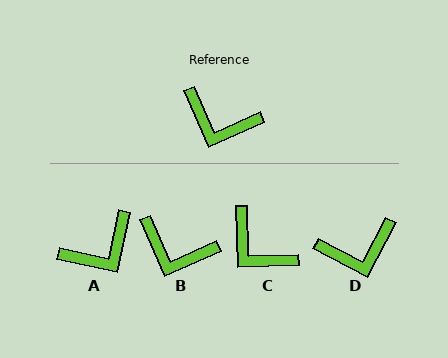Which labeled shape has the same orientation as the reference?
B.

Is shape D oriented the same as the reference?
No, it is off by about 38 degrees.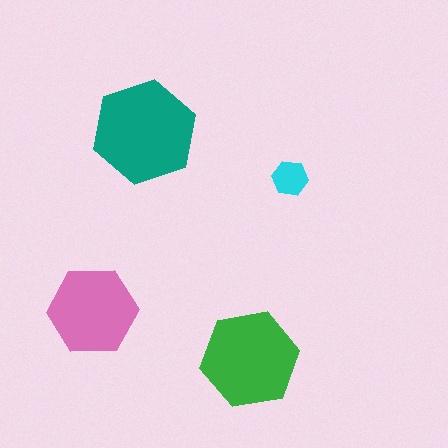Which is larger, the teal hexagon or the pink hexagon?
The teal one.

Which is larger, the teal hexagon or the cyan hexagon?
The teal one.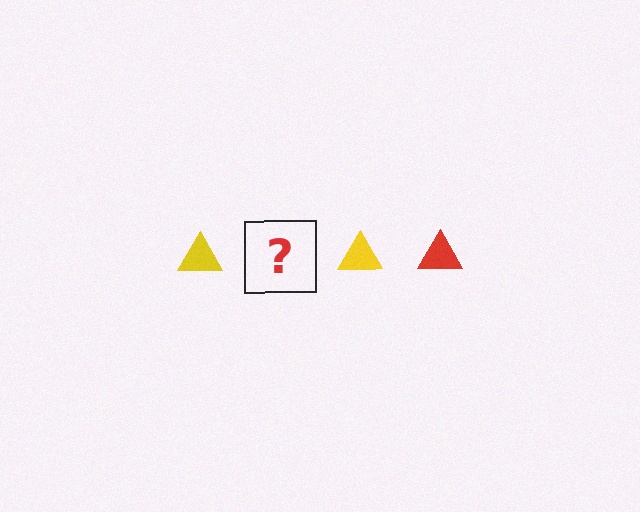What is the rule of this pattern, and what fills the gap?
The rule is that the pattern cycles through yellow, red triangles. The gap should be filled with a red triangle.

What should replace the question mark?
The question mark should be replaced with a red triangle.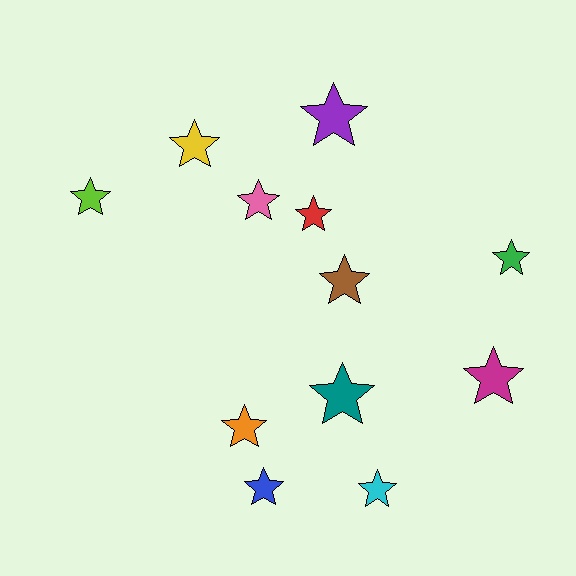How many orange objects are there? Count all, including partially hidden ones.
There is 1 orange object.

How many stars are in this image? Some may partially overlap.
There are 12 stars.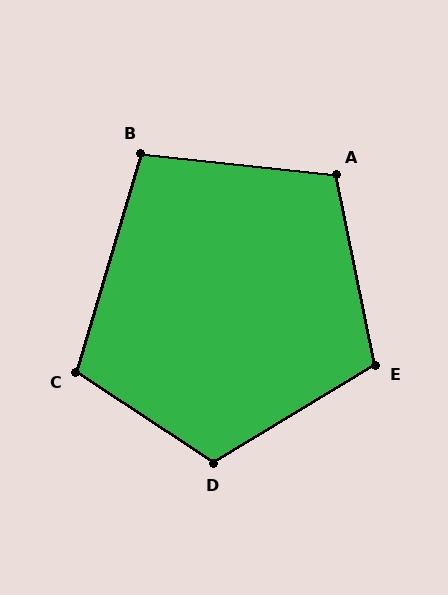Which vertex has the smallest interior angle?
B, at approximately 100 degrees.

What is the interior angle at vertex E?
Approximately 109 degrees (obtuse).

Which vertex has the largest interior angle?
D, at approximately 116 degrees.